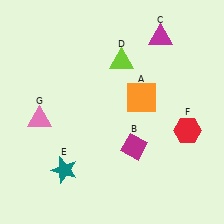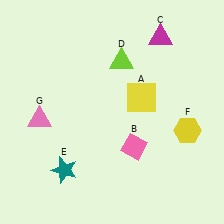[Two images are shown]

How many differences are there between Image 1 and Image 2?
There are 3 differences between the two images.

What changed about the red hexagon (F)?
In Image 1, F is red. In Image 2, it changed to yellow.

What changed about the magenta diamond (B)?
In Image 1, B is magenta. In Image 2, it changed to pink.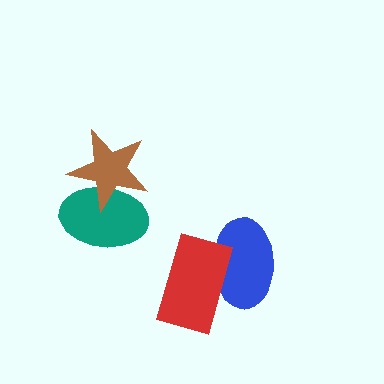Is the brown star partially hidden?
No, no other shape covers it.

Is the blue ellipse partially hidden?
Yes, it is partially covered by another shape.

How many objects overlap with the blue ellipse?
1 object overlaps with the blue ellipse.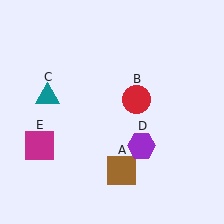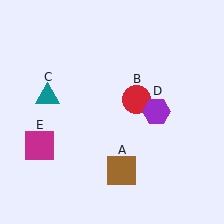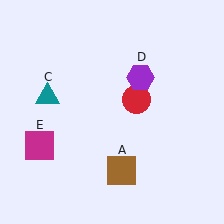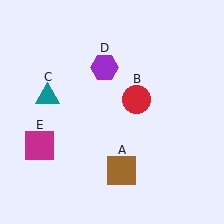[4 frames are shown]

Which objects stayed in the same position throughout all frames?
Brown square (object A) and red circle (object B) and teal triangle (object C) and magenta square (object E) remained stationary.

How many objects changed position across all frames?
1 object changed position: purple hexagon (object D).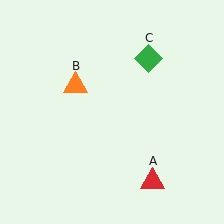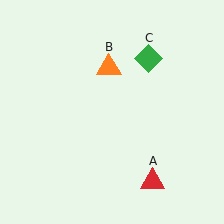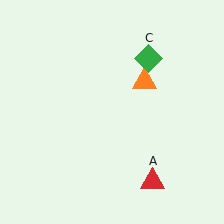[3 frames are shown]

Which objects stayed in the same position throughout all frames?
Red triangle (object A) and green diamond (object C) remained stationary.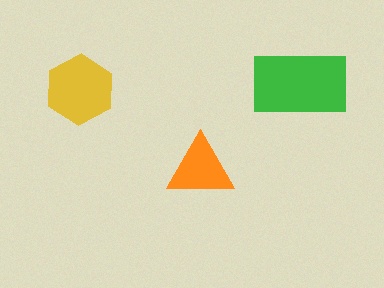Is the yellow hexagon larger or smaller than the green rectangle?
Smaller.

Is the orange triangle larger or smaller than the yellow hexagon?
Smaller.